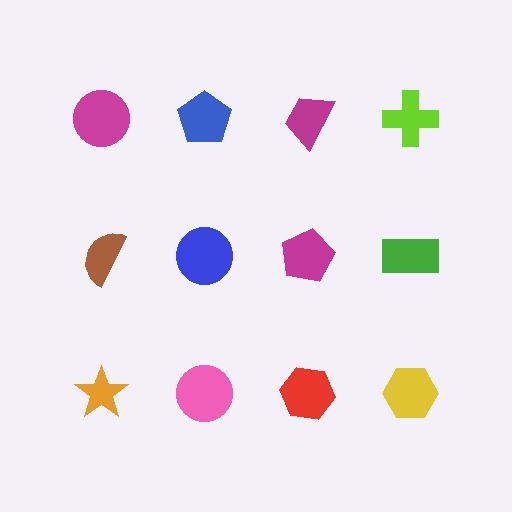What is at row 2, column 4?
A green rectangle.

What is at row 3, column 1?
An orange star.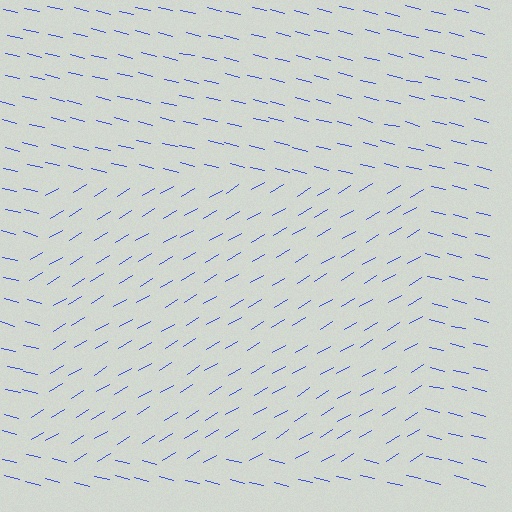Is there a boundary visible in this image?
Yes, there is a texture boundary formed by a change in line orientation.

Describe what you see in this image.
The image is filled with small blue line segments. A rectangle region in the image has lines oriented differently from the surrounding lines, creating a visible texture boundary.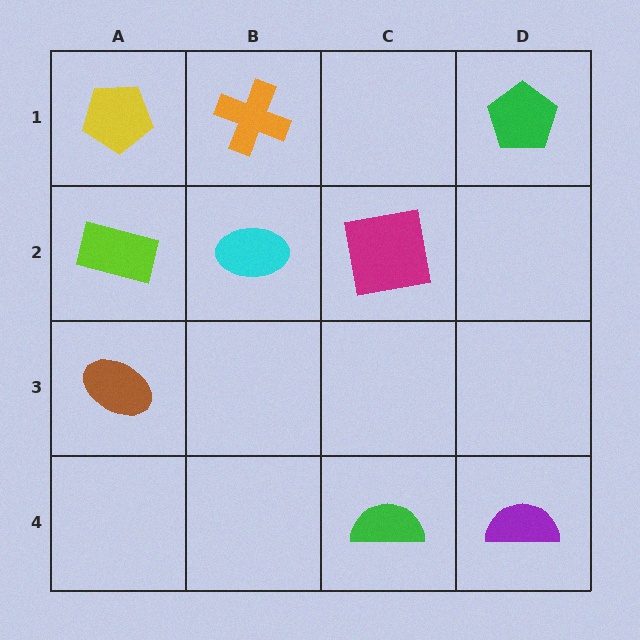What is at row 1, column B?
An orange cross.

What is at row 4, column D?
A purple semicircle.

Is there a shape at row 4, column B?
No, that cell is empty.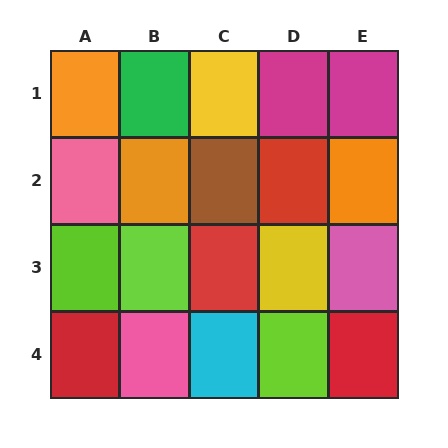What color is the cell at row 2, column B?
Orange.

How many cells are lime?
3 cells are lime.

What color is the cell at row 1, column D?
Magenta.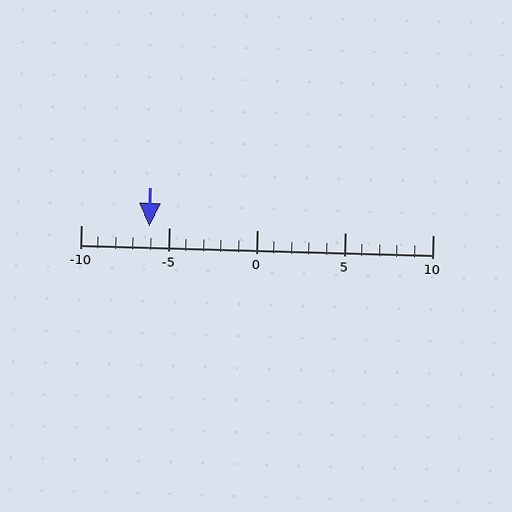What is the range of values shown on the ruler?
The ruler shows values from -10 to 10.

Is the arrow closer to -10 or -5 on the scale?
The arrow is closer to -5.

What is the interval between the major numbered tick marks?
The major tick marks are spaced 5 units apart.